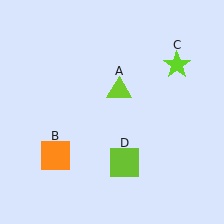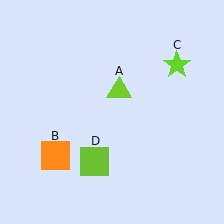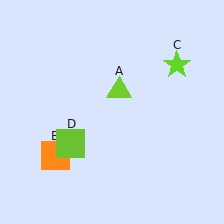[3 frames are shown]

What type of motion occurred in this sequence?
The lime square (object D) rotated clockwise around the center of the scene.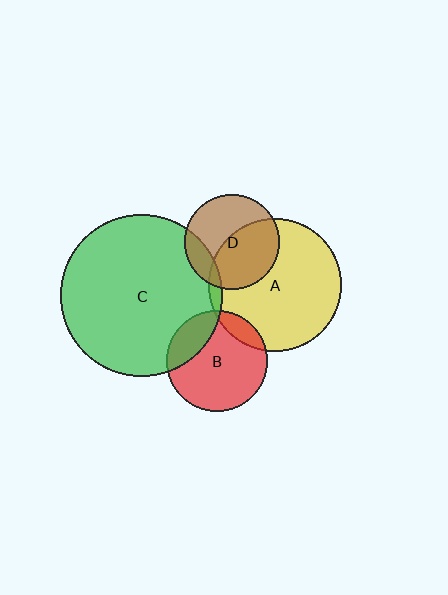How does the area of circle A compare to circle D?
Approximately 2.0 times.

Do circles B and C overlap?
Yes.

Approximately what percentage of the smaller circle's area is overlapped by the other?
Approximately 20%.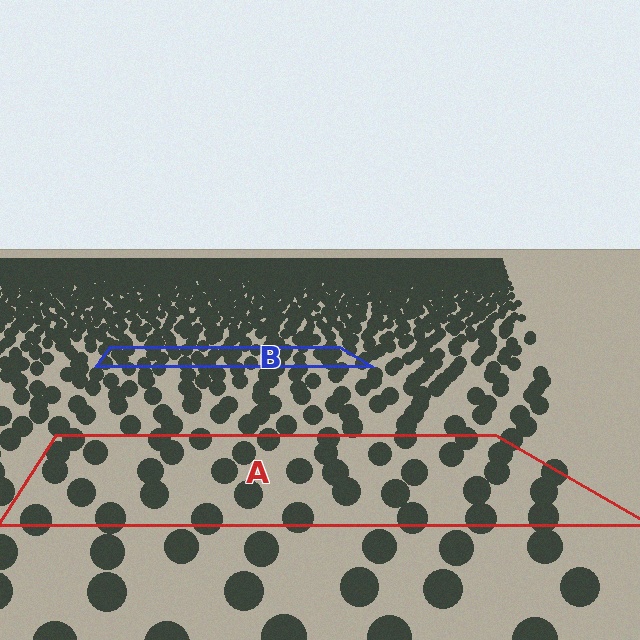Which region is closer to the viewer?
Region A is closer. The texture elements there are larger and more spread out.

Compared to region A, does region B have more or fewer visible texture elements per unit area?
Region B has more texture elements per unit area — they are packed more densely because it is farther away.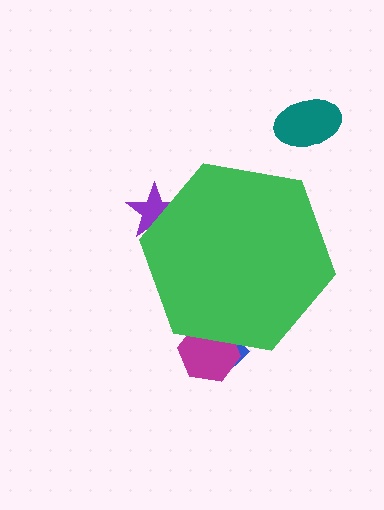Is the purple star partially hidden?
Yes, the purple star is partially hidden behind the green hexagon.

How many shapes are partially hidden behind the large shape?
3 shapes are partially hidden.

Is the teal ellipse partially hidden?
No, the teal ellipse is fully visible.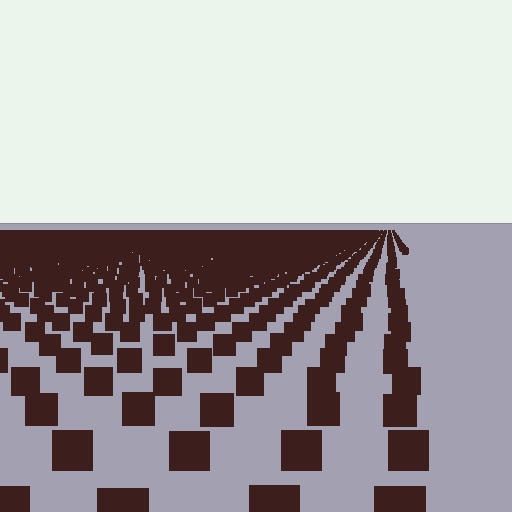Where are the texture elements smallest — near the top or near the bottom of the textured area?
Near the top.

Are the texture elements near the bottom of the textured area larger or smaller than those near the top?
Larger. Near the bottom, elements are closer to the viewer and appear at a bigger on-screen size.